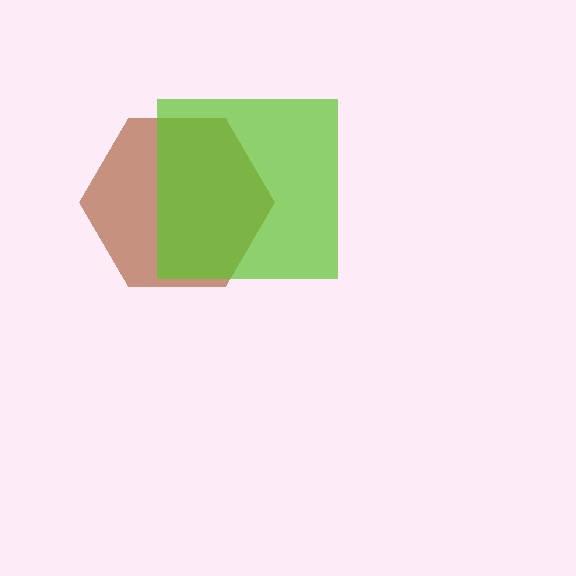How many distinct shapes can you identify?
There are 2 distinct shapes: a brown hexagon, a lime square.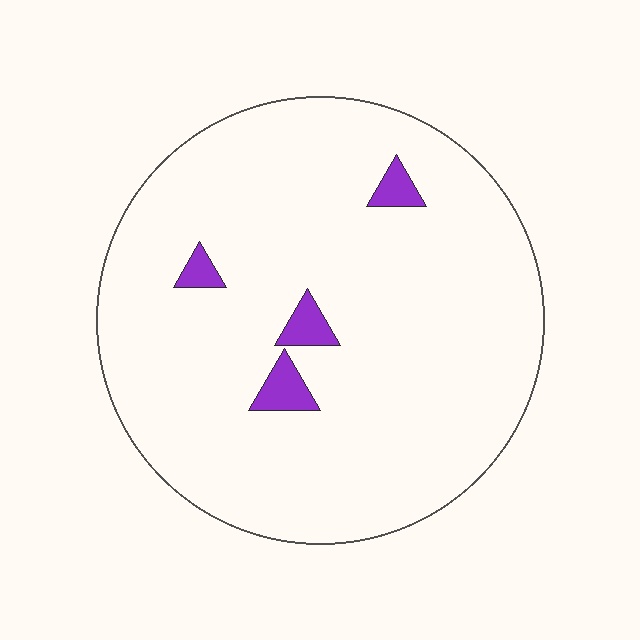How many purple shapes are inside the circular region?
4.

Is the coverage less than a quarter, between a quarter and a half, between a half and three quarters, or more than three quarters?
Less than a quarter.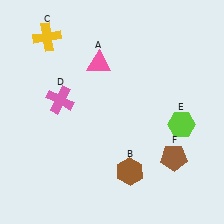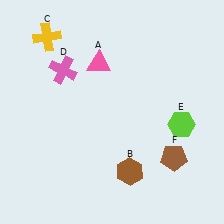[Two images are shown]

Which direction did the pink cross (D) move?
The pink cross (D) moved up.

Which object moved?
The pink cross (D) moved up.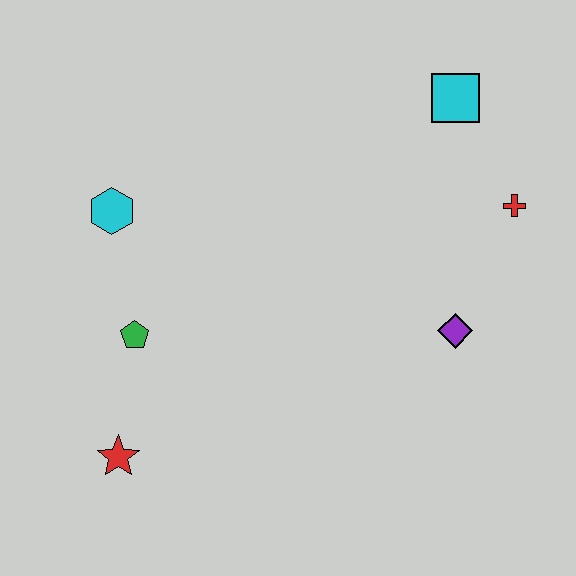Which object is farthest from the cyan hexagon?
The red cross is farthest from the cyan hexagon.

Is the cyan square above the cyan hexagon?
Yes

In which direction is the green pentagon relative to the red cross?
The green pentagon is to the left of the red cross.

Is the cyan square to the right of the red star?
Yes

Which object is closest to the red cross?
The cyan square is closest to the red cross.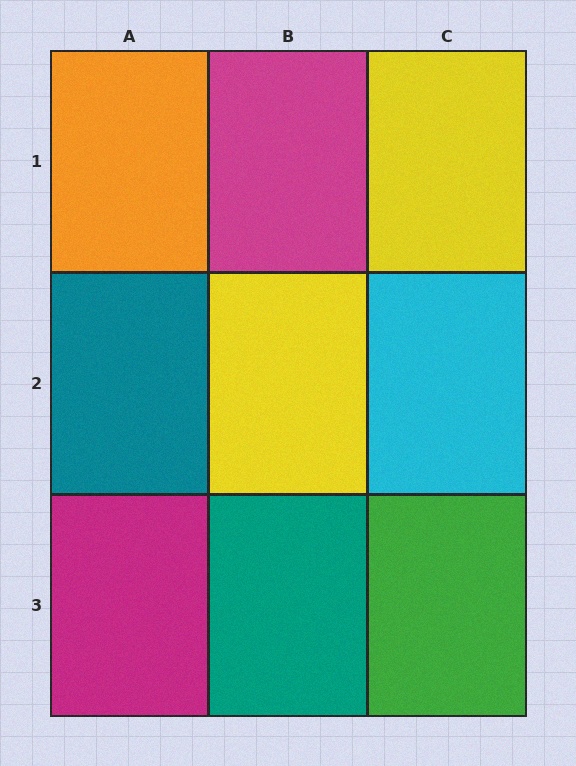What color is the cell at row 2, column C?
Cyan.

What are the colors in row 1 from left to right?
Orange, magenta, yellow.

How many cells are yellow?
2 cells are yellow.